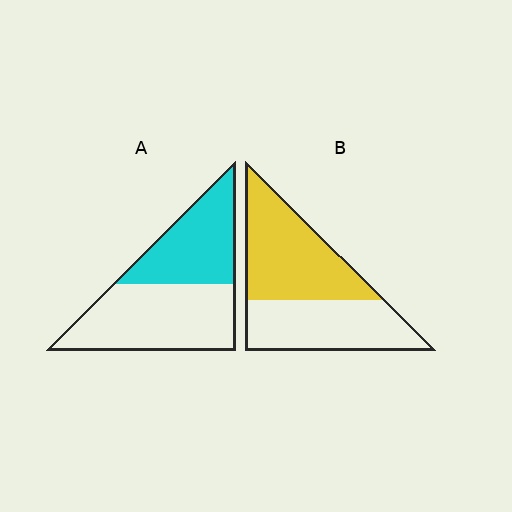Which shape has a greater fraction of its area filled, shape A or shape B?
Shape B.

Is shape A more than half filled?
No.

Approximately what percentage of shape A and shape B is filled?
A is approximately 40% and B is approximately 55%.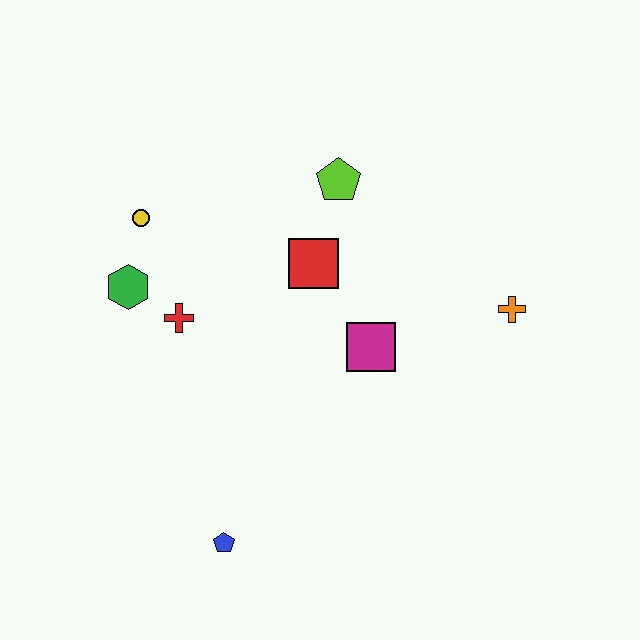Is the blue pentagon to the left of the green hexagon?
No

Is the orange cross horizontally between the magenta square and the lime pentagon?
No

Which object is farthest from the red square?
The blue pentagon is farthest from the red square.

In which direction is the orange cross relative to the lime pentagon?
The orange cross is to the right of the lime pentagon.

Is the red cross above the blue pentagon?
Yes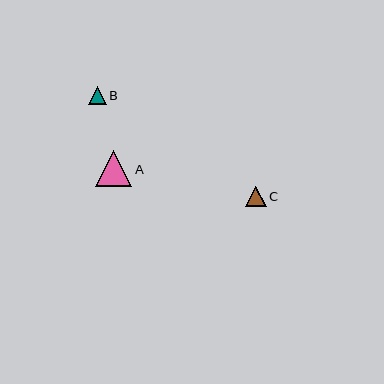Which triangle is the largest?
Triangle A is the largest with a size of approximately 36 pixels.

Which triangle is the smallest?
Triangle B is the smallest with a size of approximately 18 pixels.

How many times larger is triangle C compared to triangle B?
Triangle C is approximately 1.1 times the size of triangle B.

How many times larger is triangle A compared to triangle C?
Triangle A is approximately 1.8 times the size of triangle C.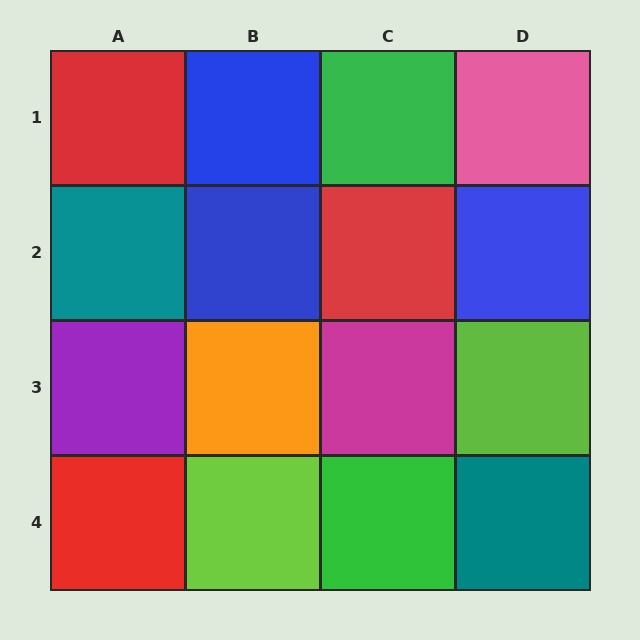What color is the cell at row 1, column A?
Red.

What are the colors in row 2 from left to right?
Teal, blue, red, blue.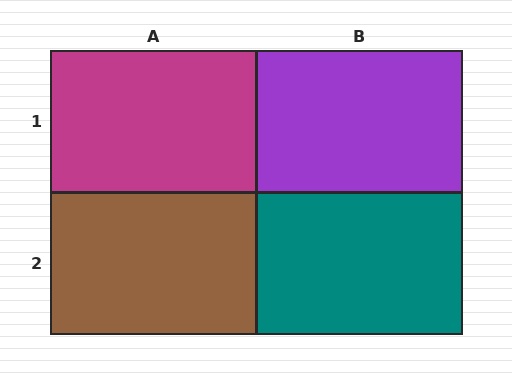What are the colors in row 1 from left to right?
Magenta, purple.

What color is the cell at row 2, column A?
Brown.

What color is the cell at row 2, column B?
Teal.